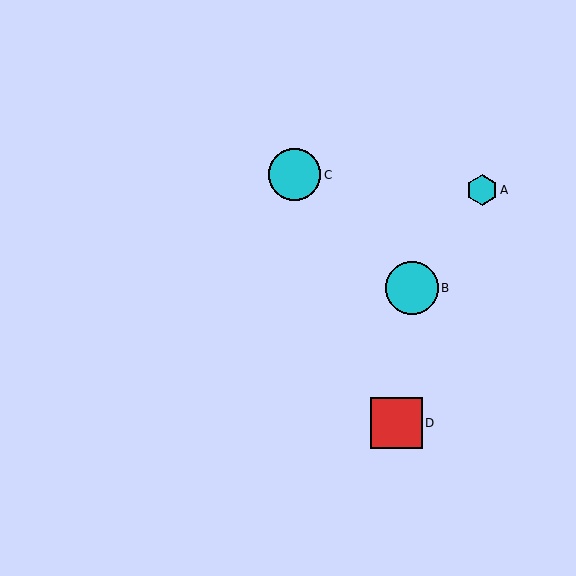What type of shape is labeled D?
Shape D is a red square.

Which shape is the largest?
The cyan circle (labeled B) is the largest.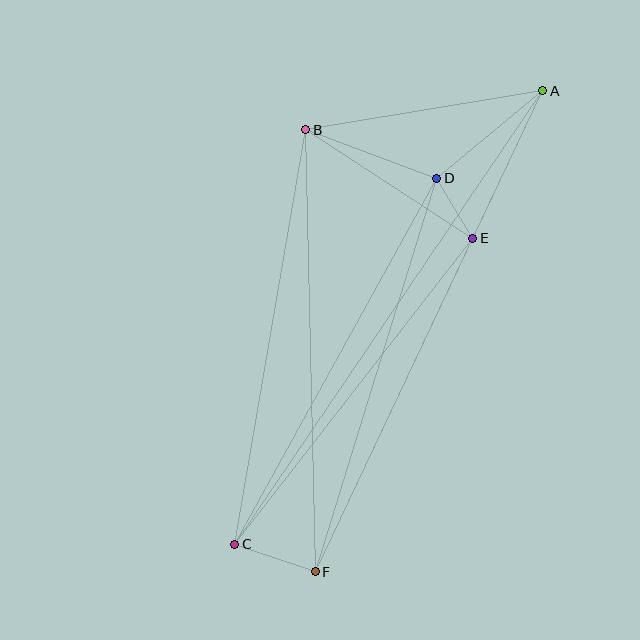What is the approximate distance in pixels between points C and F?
The distance between C and F is approximately 85 pixels.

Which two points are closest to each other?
Points D and E are closest to each other.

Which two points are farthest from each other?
Points A and C are farthest from each other.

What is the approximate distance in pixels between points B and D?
The distance between B and D is approximately 140 pixels.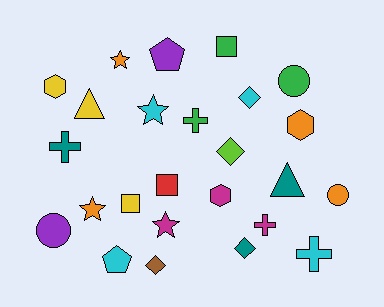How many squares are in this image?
There are 3 squares.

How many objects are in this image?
There are 25 objects.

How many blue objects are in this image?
There are no blue objects.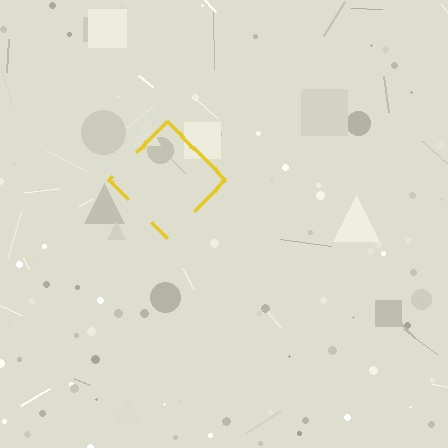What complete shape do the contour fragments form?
The contour fragments form a diamond.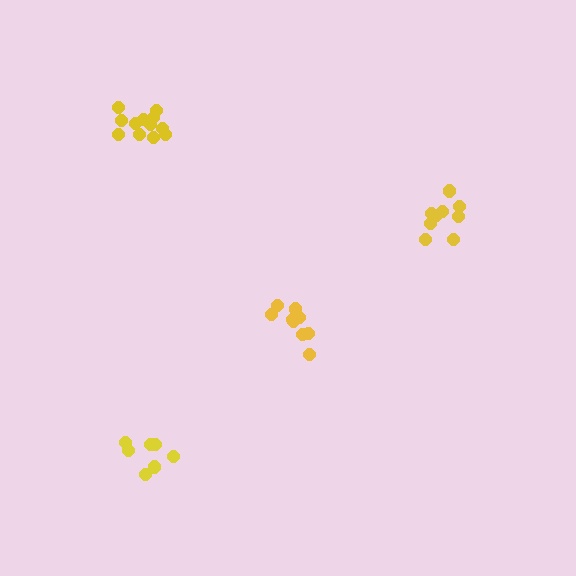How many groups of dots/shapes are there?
There are 4 groups.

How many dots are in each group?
Group 1: 12 dots, Group 2: 8 dots, Group 3: 10 dots, Group 4: 9 dots (39 total).